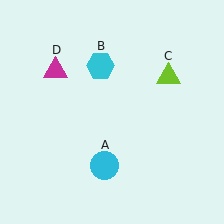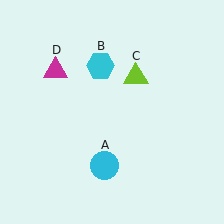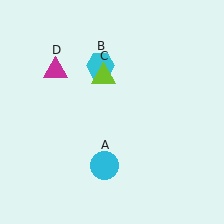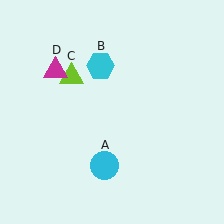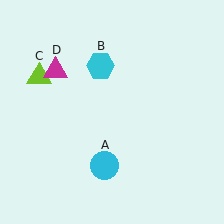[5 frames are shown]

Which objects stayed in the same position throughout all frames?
Cyan circle (object A) and cyan hexagon (object B) and magenta triangle (object D) remained stationary.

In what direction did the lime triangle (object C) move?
The lime triangle (object C) moved left.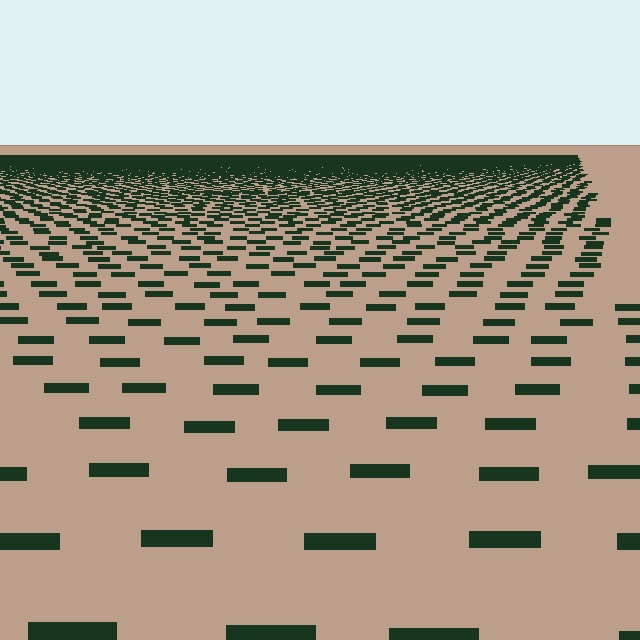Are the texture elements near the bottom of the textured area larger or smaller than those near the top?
Larger. Near the bottom, elements are closer to the viewer and appear at a bigger on-screen size.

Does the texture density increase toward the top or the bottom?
Density increases toward the top.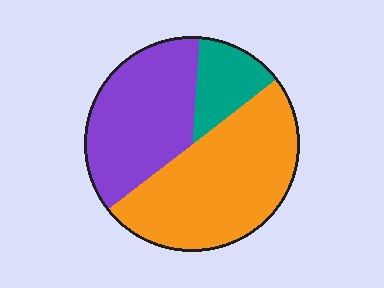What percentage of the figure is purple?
Purple covers around 35% of the figure.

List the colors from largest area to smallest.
From largest to smallest: orange, purple, teal.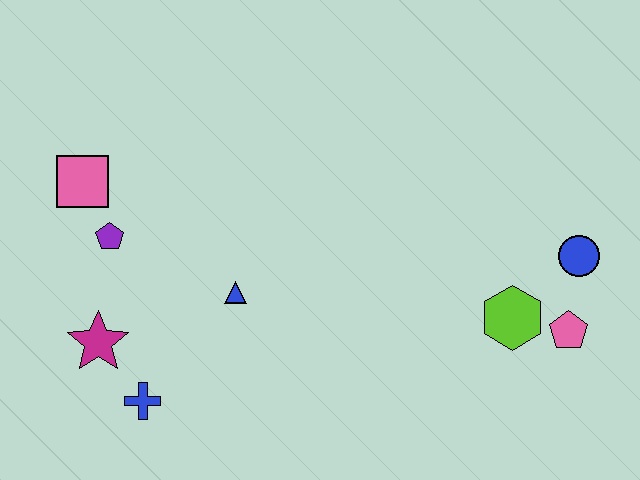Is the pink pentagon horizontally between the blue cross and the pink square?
No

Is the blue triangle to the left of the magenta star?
No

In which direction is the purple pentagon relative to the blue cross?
The purple pentagon is above the blue cross.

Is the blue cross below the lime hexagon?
Yes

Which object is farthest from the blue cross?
The blue circle is farthest from the blue cross.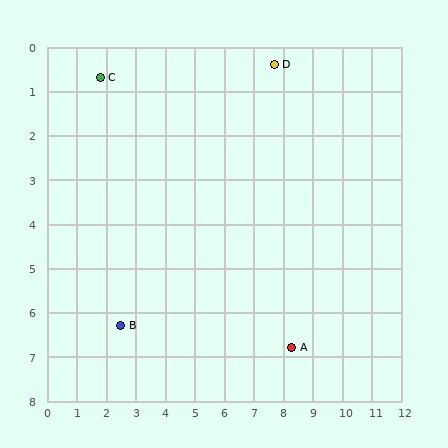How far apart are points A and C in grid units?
Points A and C are about 8.9 grid units apart.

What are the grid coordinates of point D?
Point D is at approximately (7.7, 0.4).